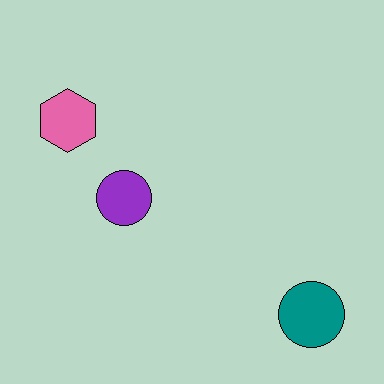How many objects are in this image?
There are 3 objects.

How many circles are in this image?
There are 2 circles.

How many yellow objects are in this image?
There are no yellow objects.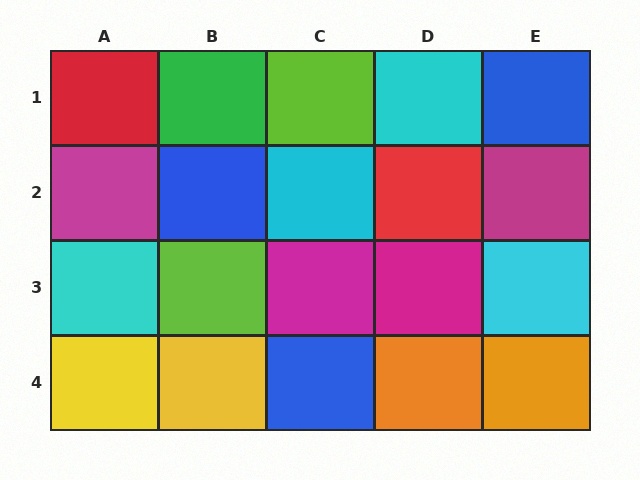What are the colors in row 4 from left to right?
Yellow, yellow, blue, orange, orange.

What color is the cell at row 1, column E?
Blue.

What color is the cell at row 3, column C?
Magenta.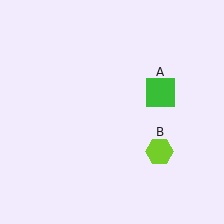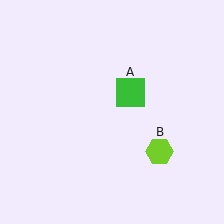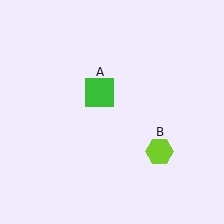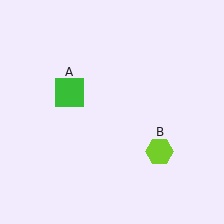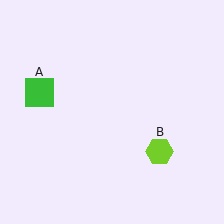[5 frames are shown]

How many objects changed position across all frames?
1 object changed position: green square (object A).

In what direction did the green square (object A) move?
The green square (object A) moved left.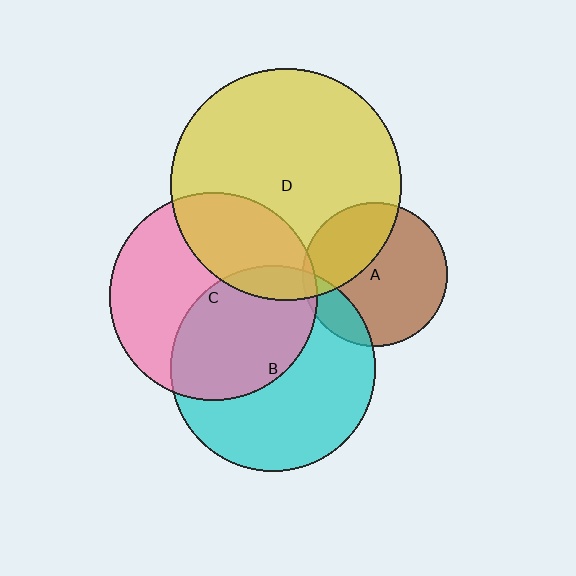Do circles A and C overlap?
Yes.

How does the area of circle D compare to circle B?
Approximately 1.3 times.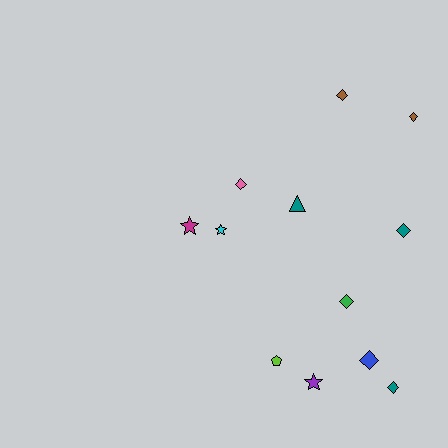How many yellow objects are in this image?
There are no yellow objects.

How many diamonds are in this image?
There are 7 diamonds.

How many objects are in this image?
There are 12 objects.